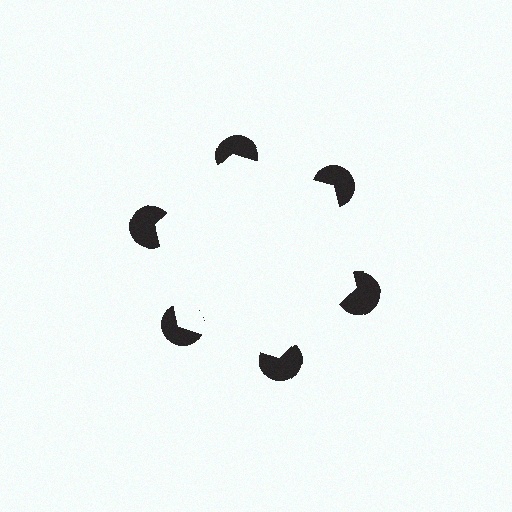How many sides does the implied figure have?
6 sides.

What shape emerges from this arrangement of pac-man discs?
An illusory hexagon — its edges are inferred from the aligned wedge cuts in the pac-man discs, not physically drawn.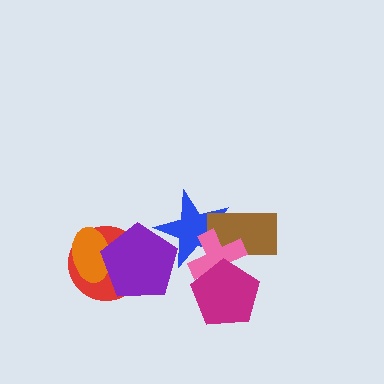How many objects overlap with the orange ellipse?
2 objects overlap with the orange ellipse.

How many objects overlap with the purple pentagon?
3 objects overlap with the purple pentagon.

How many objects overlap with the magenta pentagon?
2 objects overlap with the magenta pentagon.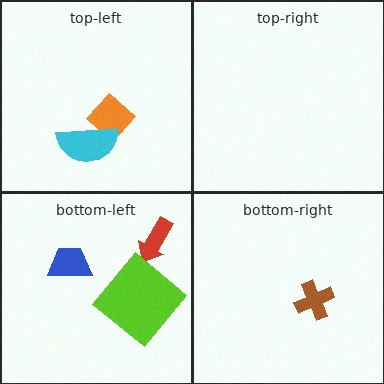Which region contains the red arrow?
The bottom-left region.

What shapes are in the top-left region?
The orange diamond, the cyan semicircle.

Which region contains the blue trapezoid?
The bottom-left region.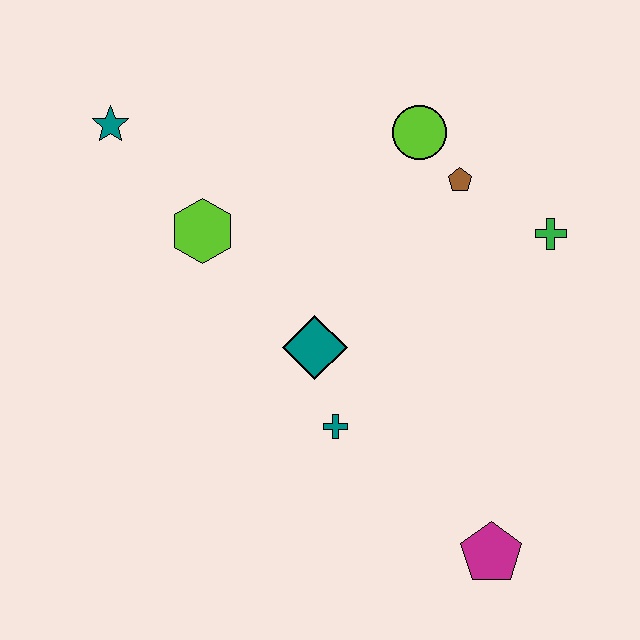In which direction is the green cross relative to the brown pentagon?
The green cross is to the right of the brown pentagon.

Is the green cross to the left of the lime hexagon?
No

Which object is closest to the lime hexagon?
The teal star is closest to the lime hexagon.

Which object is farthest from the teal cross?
The teal star is farthest from the teal cross.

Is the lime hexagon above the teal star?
No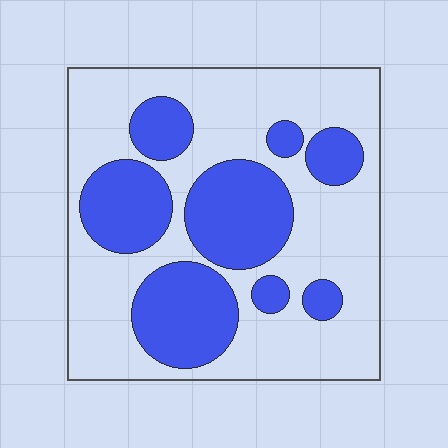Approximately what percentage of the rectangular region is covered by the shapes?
Approximately 35%.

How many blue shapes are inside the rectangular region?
8.